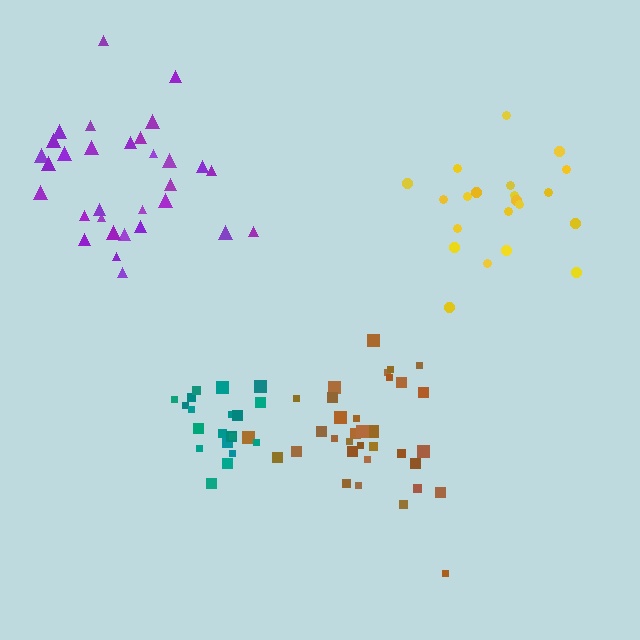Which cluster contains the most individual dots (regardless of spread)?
Brown (34).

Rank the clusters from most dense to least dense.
teal, brown, purple, yellow.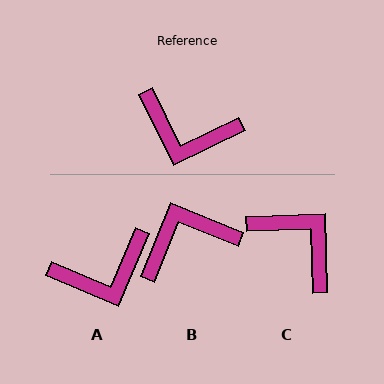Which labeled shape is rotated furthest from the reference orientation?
C, about 156 degrees away.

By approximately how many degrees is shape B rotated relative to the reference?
Approximately 138 degrees clockwise.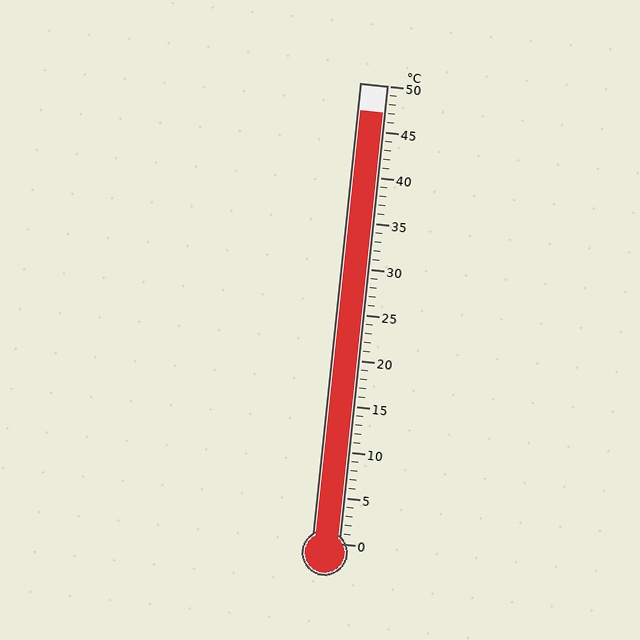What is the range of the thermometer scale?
The thermometer scale ranges from 0°C to 50°C.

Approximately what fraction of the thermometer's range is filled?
The thermometer is filled to approximately 95% of its range.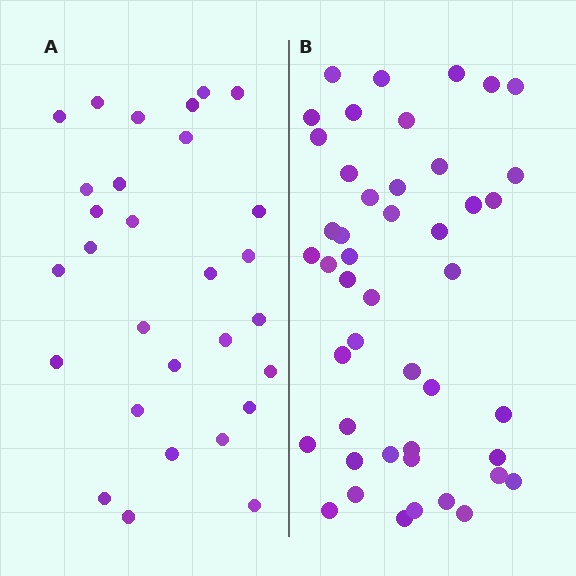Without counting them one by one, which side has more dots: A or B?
Region B (the right region) has more dots.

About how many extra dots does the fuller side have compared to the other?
Region B has approximately 15 more dots than region A.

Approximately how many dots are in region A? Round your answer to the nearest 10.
About 30 dots. (The exact count is 29, which rounds to 30.)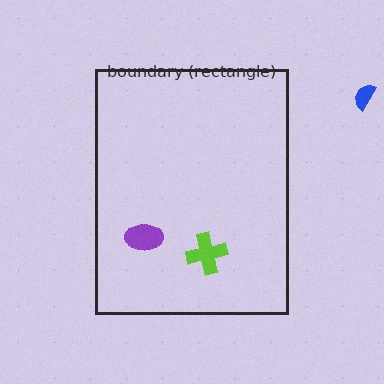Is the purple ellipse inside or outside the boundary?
Inside.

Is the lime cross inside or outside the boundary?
Inside.